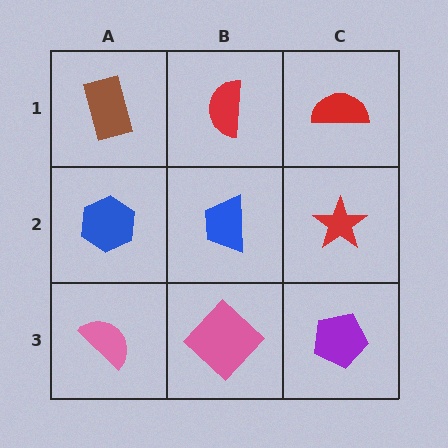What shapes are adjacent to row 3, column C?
A red star (row 2, column C), a pink diamond (row 3, column B).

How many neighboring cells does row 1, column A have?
2.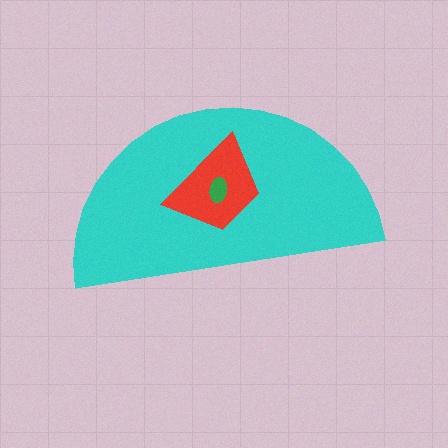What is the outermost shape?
The cyan semicircle.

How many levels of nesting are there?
3.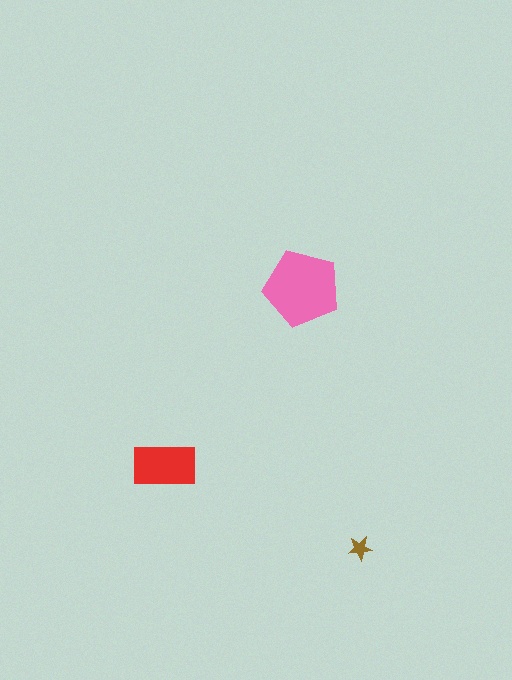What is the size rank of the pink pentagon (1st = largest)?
1st.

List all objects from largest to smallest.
The pink pentagon, the red rectangle, the brown star.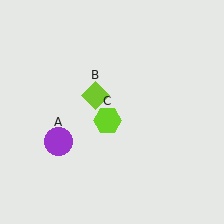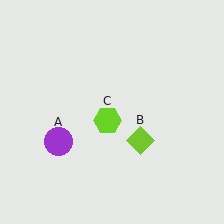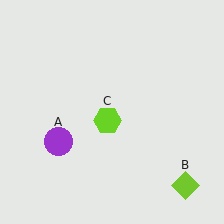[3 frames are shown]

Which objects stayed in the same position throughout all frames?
Purple circle (object A) and lime hexagon (object C) remained stationary.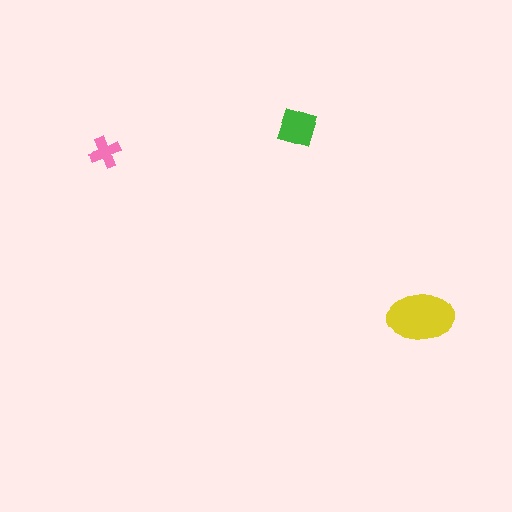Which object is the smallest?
The pink cross.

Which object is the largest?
The yellow ellipse.